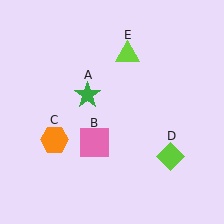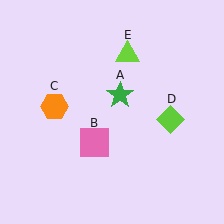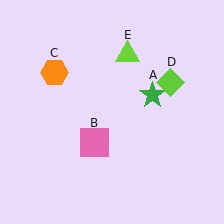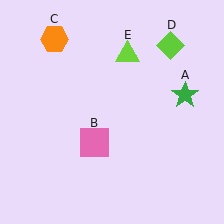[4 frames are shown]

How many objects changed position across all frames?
3 objects changed position: green star (object A), orange hexagon (object C), lime diamond (object D).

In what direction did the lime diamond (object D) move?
The lime diamond (object D) moved up.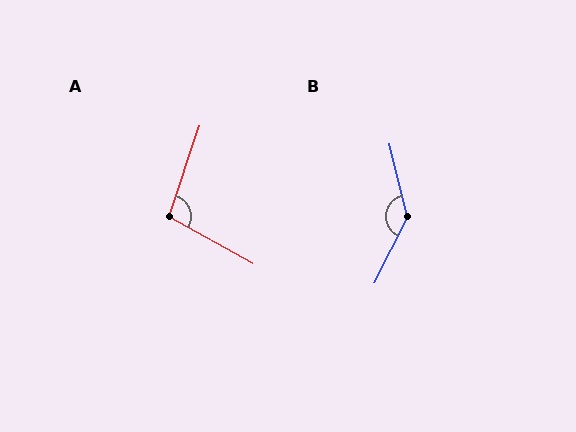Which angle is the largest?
B, at approximately 139 degrees.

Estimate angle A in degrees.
Approximately 101 degrees.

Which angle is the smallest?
A, at approximately 101 degrees.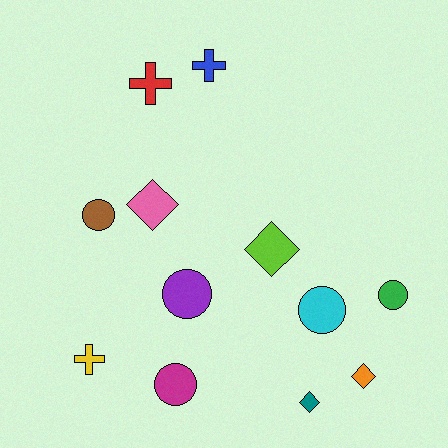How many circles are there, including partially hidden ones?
There are 5 circles.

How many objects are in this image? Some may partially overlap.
There are 12 objects.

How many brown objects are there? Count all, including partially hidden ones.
There is 1 brown object.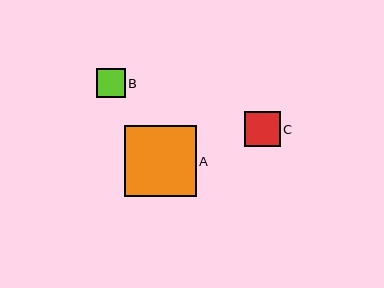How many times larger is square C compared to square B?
Square C is approximately 1.2 times the size of square B.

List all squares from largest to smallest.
From largest to smallest: A, C, B.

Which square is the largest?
Square A is the largest with a size of approximately 72 pixels.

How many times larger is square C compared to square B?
Square C is approximately 1.2 times the size of square B.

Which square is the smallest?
Square B is the smallest with a size of approximately 29 pixels.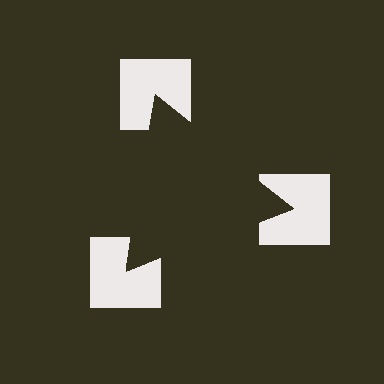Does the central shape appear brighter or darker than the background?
It typically appears slightly darker than the background, even though no actual brightness change is drawn.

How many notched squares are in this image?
There are 3 — one at each vertex of the illusory triangle.